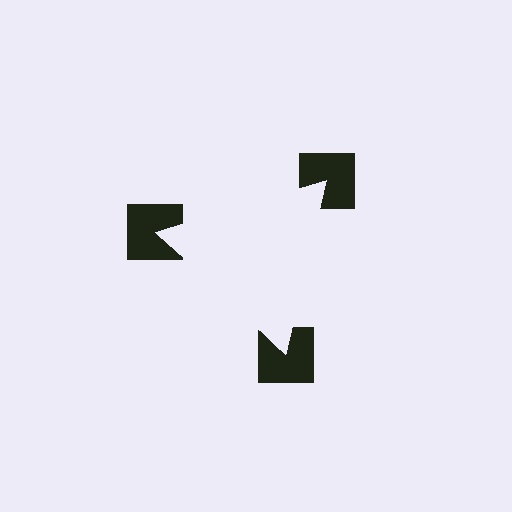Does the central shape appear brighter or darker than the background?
It typically appears slightly brighter than the background, even though no actual brightness change is drawn.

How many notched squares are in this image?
There are 3 — one at each vertex of the illusory triangle.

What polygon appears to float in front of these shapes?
An illusory triangle — its edges are inferred from the aligned wedge cuts in the notched squares, not physically drawn.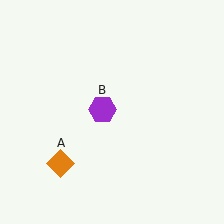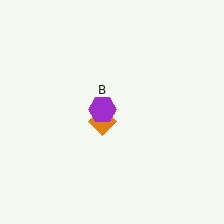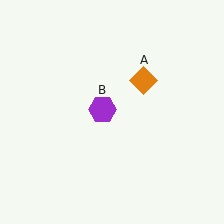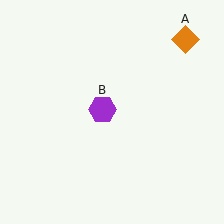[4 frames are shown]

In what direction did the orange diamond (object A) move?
The orange diamond (object A) moved up and to the right.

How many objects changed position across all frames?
1 object changed position: orange diamond (object A).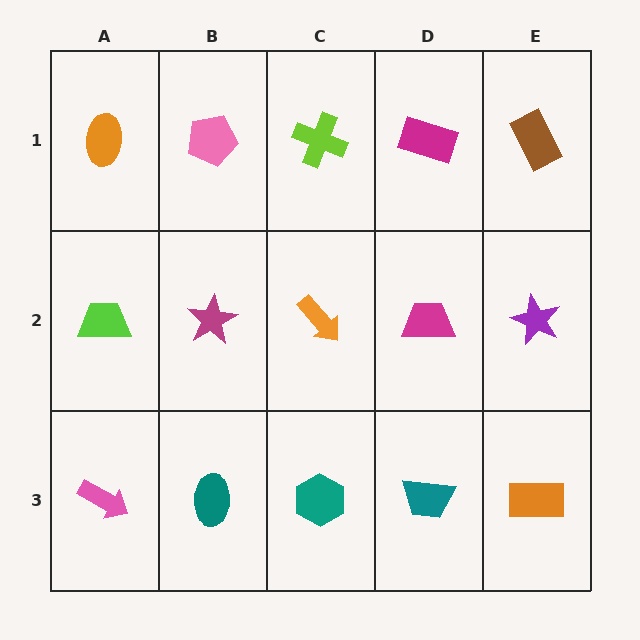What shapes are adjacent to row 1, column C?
An orange arrow (row 2, column C), a pink pentagon (row 1, column B), a magenta rectangle (row 1, column D).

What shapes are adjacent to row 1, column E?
A purple star (row 2, column E), a magenta rectangle (row 1, column D).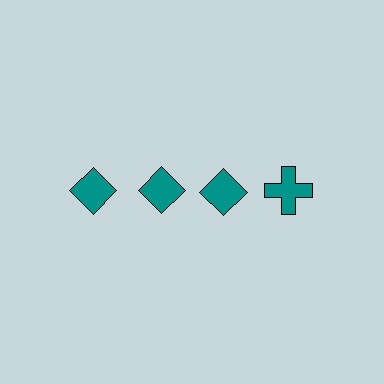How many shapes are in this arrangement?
There are 4 shapes arranged in a grid pattern.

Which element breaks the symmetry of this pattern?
The teal cross in the top row, second from right column breaks the symmetry. All other shapes are teal diamonds.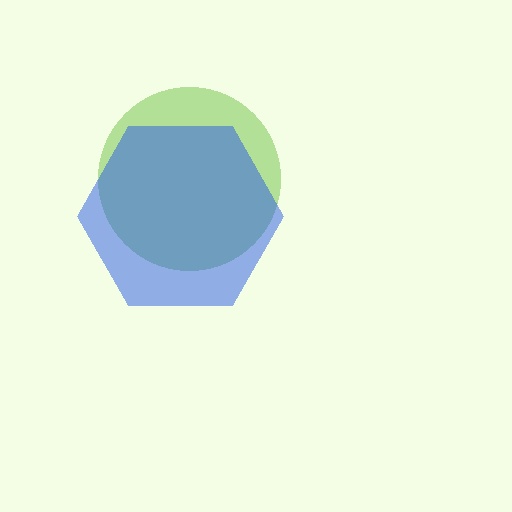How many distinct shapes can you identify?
There are 2 distinct shapes: a lime circle, a blue hexagon.